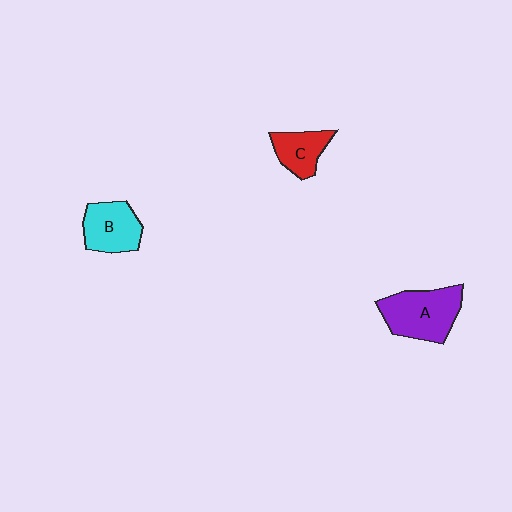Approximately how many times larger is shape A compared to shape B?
Approximately 1.3 times.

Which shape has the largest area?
Shape A (purple).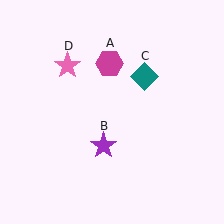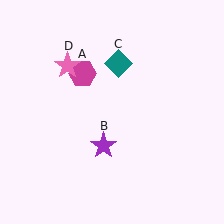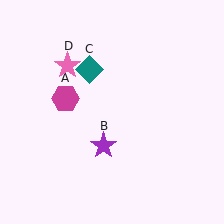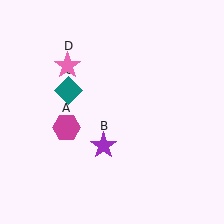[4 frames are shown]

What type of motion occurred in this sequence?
The magenta hexagon (object A), teal diamond (object C) rotated counterclockwise around the center of the scene.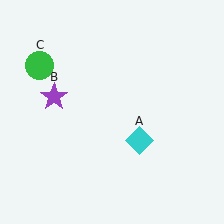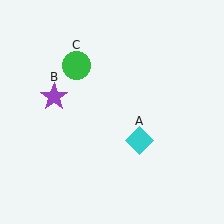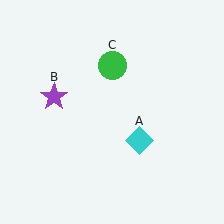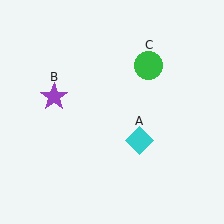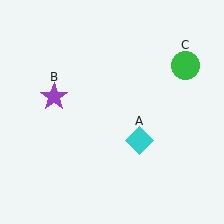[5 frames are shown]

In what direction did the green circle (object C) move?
The green circle (object C) moved right.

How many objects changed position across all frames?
1 object changed position: green circle (object C).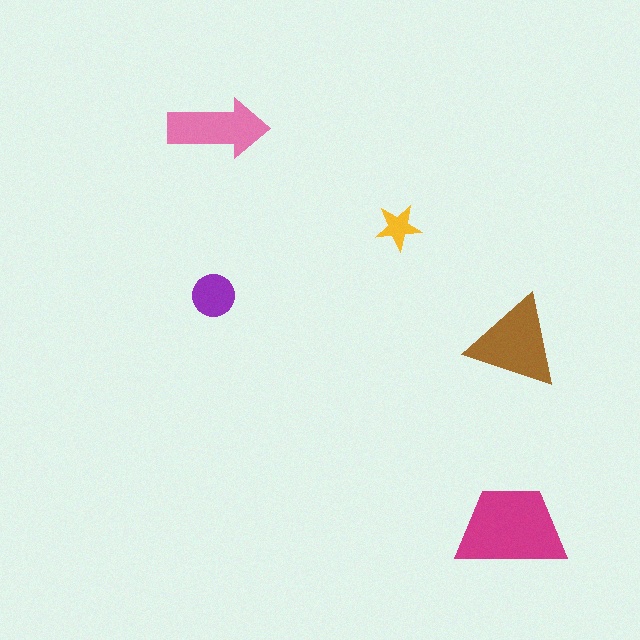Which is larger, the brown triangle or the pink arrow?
The brown triangle.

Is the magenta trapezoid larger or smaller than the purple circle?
Larger.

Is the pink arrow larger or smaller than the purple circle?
Larger.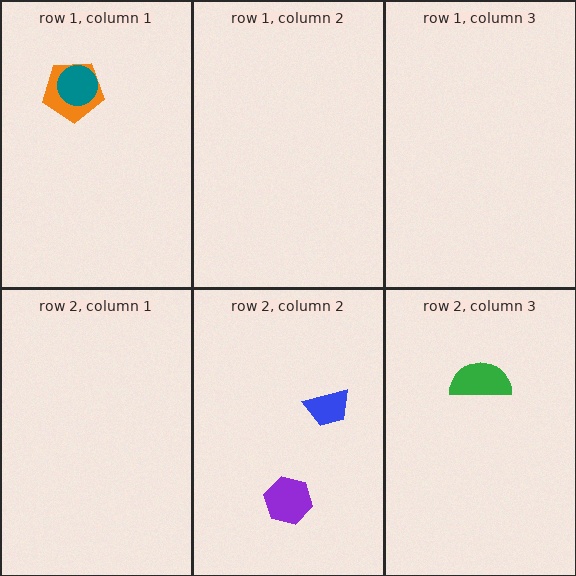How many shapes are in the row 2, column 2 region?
2.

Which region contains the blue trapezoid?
The row 2, column 2 region.